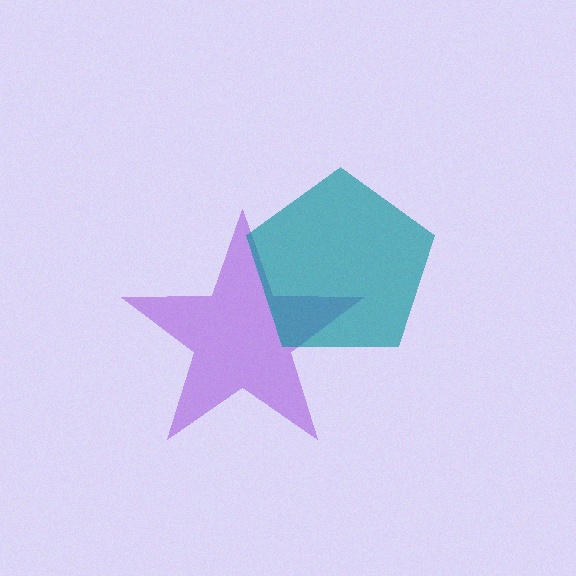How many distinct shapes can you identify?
There are 2 distinct shapes: a purple star, a teal pentagon.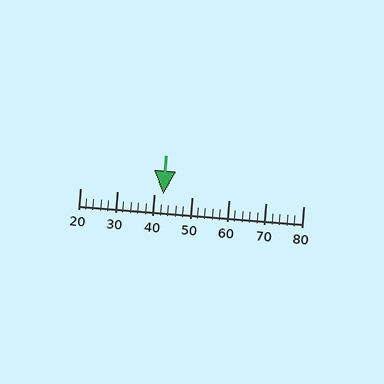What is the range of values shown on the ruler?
The ruler shows values from 20 to 80.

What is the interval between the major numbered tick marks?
The major tick marks are spaced 10 units apart.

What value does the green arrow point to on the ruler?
The green arrow points to approximately 42.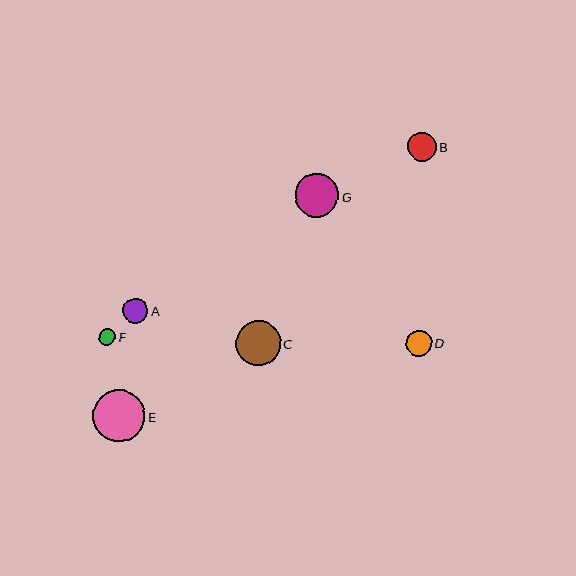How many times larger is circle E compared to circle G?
Circle E is approximately 1.2 times the size of circle G.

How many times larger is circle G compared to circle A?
Circle G is approximately 1.7 times the size of circle A.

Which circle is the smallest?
Circle F is the smallest with a size of approximately 17 pixels.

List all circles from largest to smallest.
From largest to smallest: E, C, G, B, D, A, F.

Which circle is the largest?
Circle E is the largest with a size of approximately 52 pixels.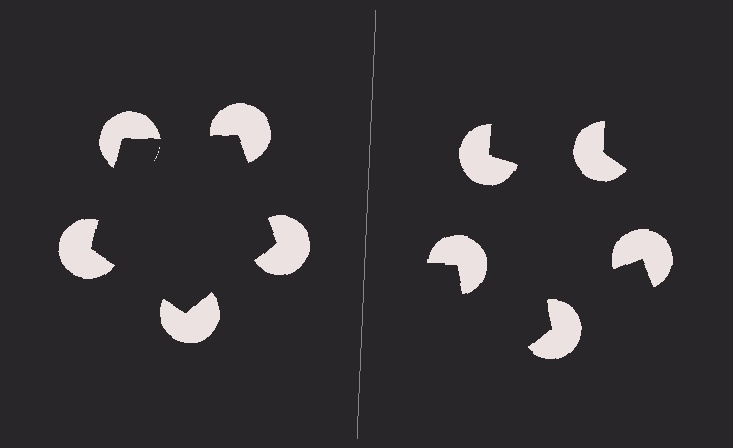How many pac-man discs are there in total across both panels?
10 — 5 on each side.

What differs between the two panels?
The pac-man discs are positioned identically on both sides; only the wedge orientations differ. On the left they align to a pentagon; on the right they are misaligned.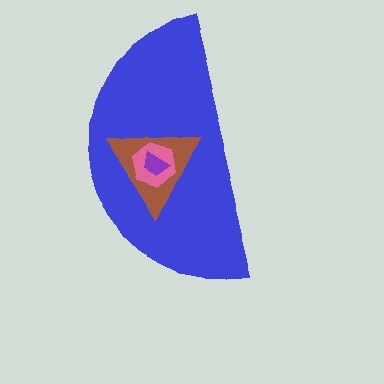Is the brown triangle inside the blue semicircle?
Yes.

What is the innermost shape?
The purple trapezoid.